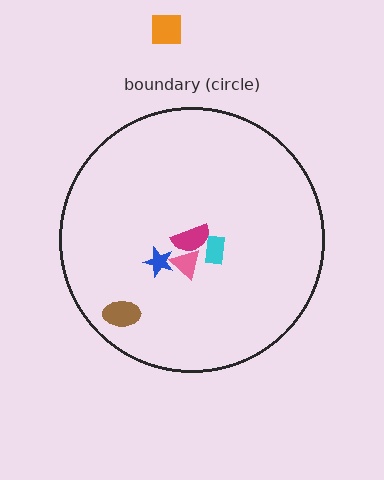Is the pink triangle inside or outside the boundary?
Inside.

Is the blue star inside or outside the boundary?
Inside.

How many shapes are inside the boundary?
5 inside, 1 outside.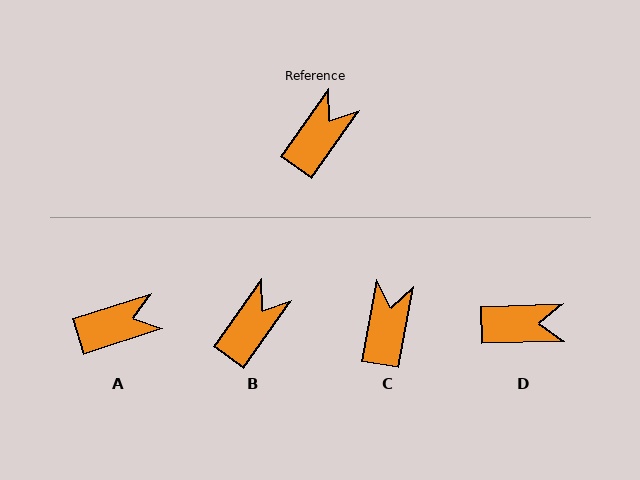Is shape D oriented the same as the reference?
No, it is off by about 53 degrees.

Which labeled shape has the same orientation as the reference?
B.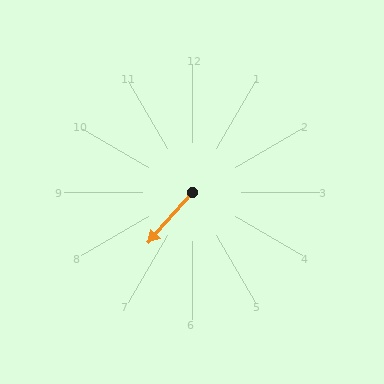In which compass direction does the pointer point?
Southwest.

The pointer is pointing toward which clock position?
Roughly 7 o'clock.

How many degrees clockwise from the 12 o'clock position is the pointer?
Approximately 221 degrees.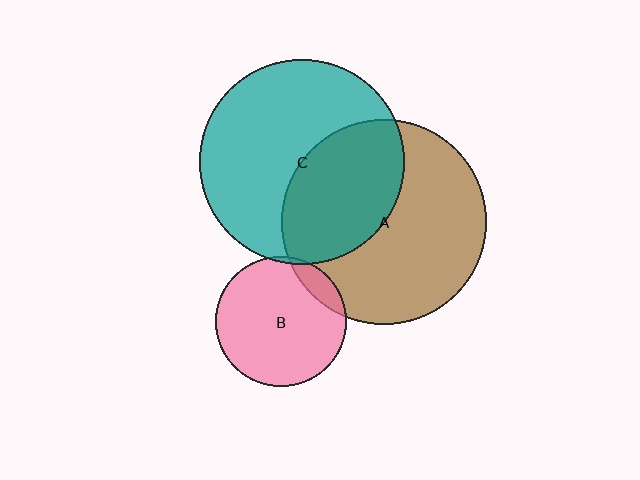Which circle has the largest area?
Circle A (brown).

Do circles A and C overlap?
Yes.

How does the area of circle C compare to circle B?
Approximately 2.5 times.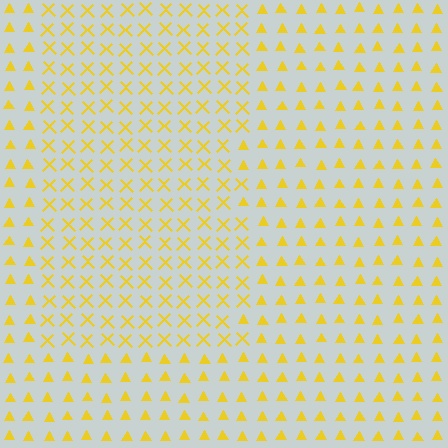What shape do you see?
I see a rectangle.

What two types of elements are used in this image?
The image uses X marks inside the rectangle region and triangles outside it.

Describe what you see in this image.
The image is filled with small yellow elements arranged in a uniform grid. A rectangle-shaped region contains X marks, while the surrounding area contains triangles. The boundary is defined purely by the change in element shape.